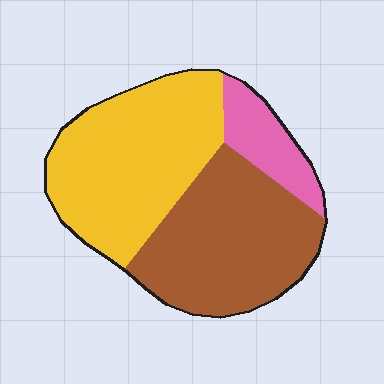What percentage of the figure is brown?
Brown takes up between a third and a half of the figure.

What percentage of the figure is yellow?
Yellow covers around 45% of the figure.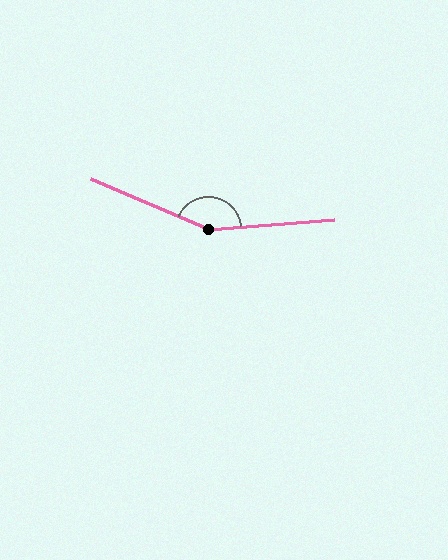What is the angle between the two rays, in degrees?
Approximately 152 degrees.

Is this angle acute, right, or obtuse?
It is obtuse.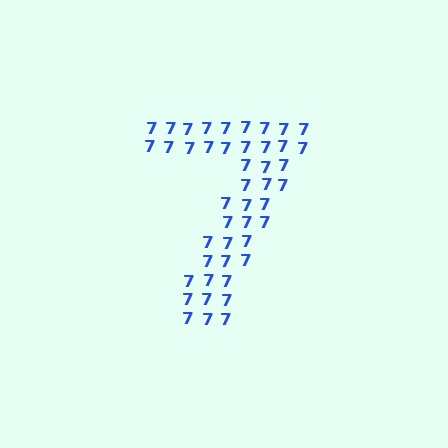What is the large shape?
The large shape is the digit 7.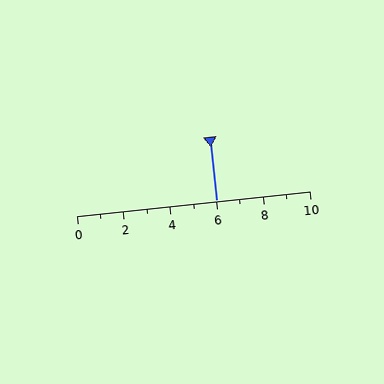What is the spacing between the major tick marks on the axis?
The major ticks are spaced 2 apart.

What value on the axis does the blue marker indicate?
The marker indicates approximately 6.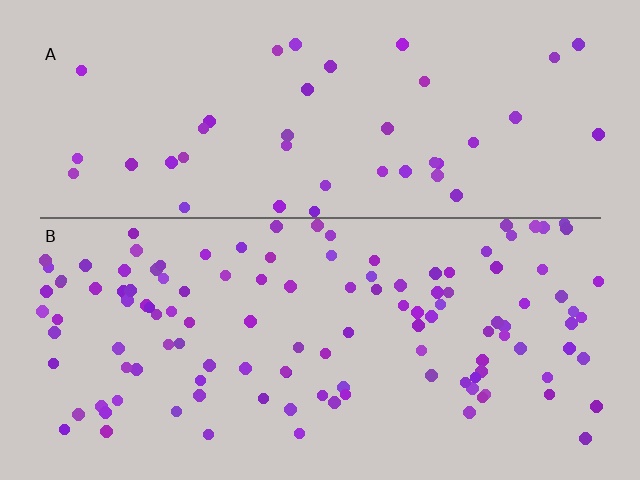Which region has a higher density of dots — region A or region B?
B (the bottom).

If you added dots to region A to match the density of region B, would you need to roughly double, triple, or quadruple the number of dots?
Approximately triple.